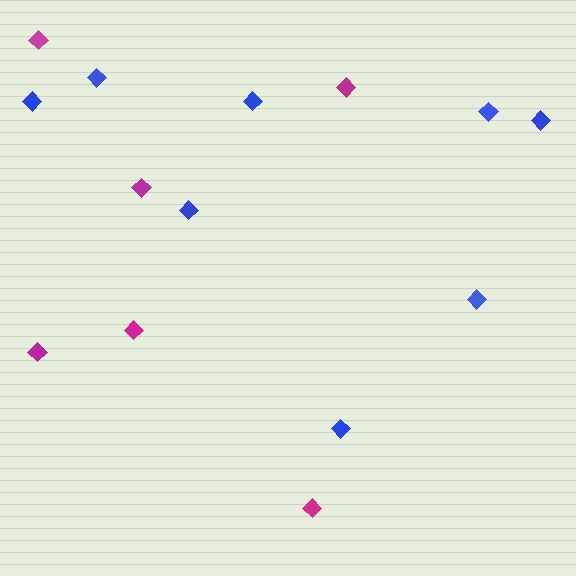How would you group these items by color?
There are 2 groups: one group of magenta diamonds (6) and one group of blue diamonds (8).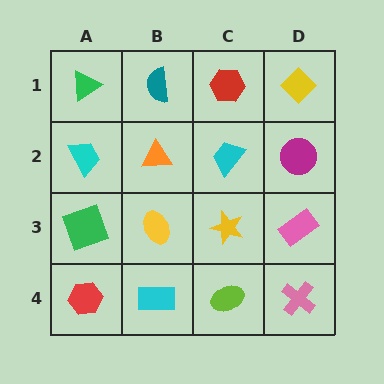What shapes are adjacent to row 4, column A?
A green square (row 3, column A), a cyan rectangle (row 4, column B).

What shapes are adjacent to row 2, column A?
A green triangle (row 1, column A), a green square (row 3, column A), an orange triangle (row 2, column B).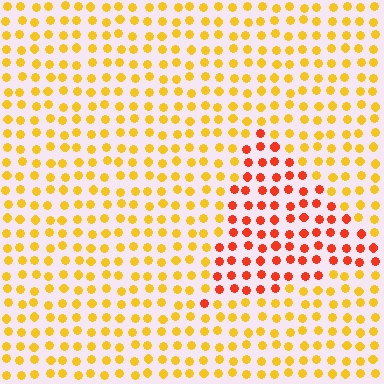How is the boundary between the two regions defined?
The boundary is defined purely by a slight shift in hue (about 40 degrees). Spacing, size, and orientation are identical on both sides.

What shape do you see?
I see a triangle.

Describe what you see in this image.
The image is filled with small yellow elements in a uniform arrangement. A triangle-shaped region is visible where the elements are tinted to a slightly different hue, forming a subtle color boundary.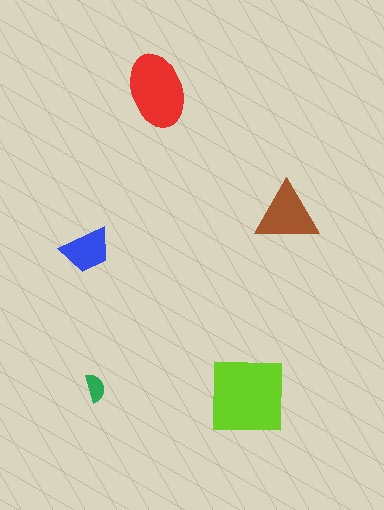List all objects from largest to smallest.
The lime square, the red ellipse, the brown triangle, the blue trapezoid, the green semicircle.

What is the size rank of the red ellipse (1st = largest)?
2nd.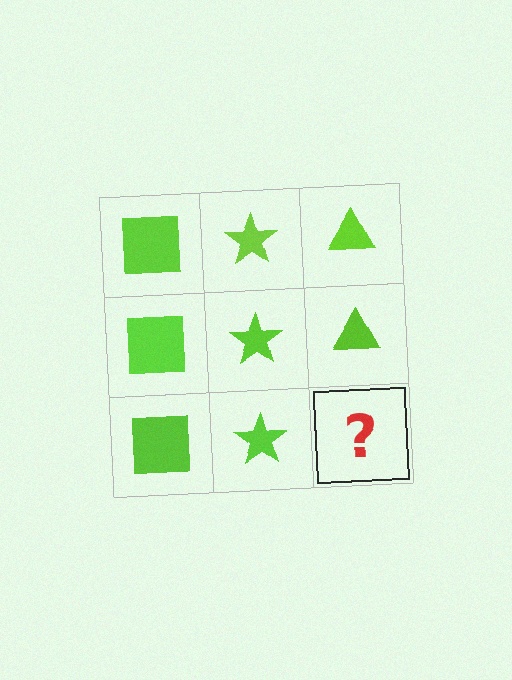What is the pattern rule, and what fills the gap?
The rule is that each column has a consistent shape. The gap should be filled with a lime triangle.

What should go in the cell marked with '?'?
The missing cell should contain a lime triangle.